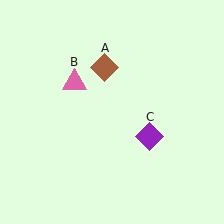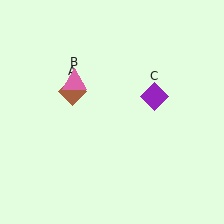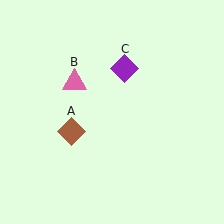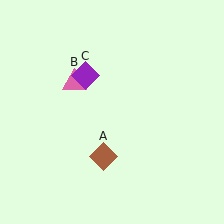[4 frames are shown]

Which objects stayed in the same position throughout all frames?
Pink triangle (object B) remained stationary.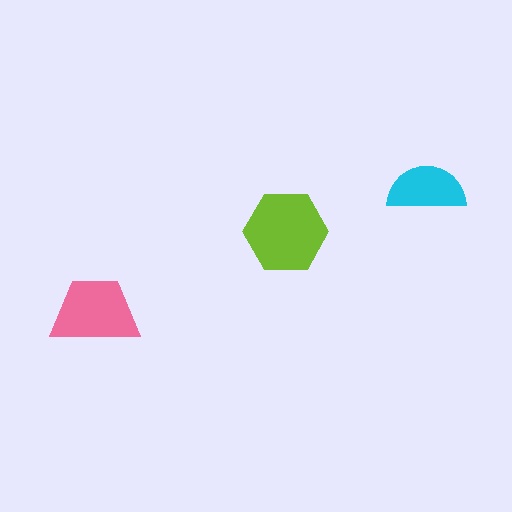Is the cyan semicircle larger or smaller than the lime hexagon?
Smaller.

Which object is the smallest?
The cyan semicircle.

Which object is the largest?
The lime hexagon.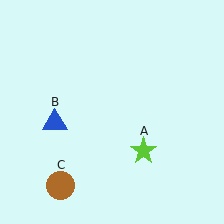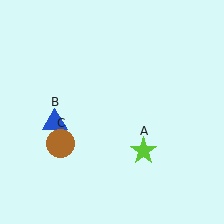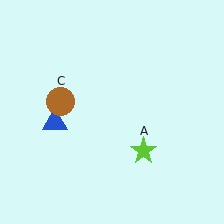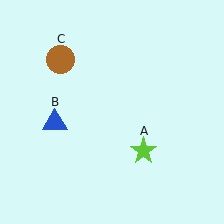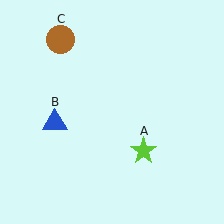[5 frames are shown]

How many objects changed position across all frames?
1 object changed position: brown circle (object C).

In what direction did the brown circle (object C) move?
The brown circle (object C) moved up.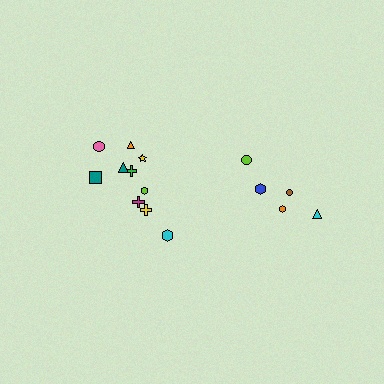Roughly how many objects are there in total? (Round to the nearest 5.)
Roughly 15 objects in total.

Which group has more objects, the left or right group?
The left group.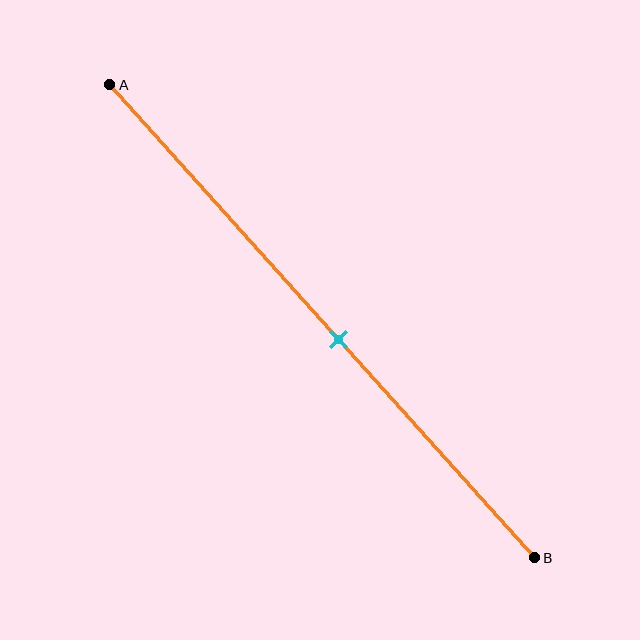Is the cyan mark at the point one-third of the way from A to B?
No, the mark is at about 55% from A, not at the 33% one-third point.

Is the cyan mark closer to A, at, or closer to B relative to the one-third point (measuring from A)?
The cyan mark is closer to point B than the one-third point of segment AB.